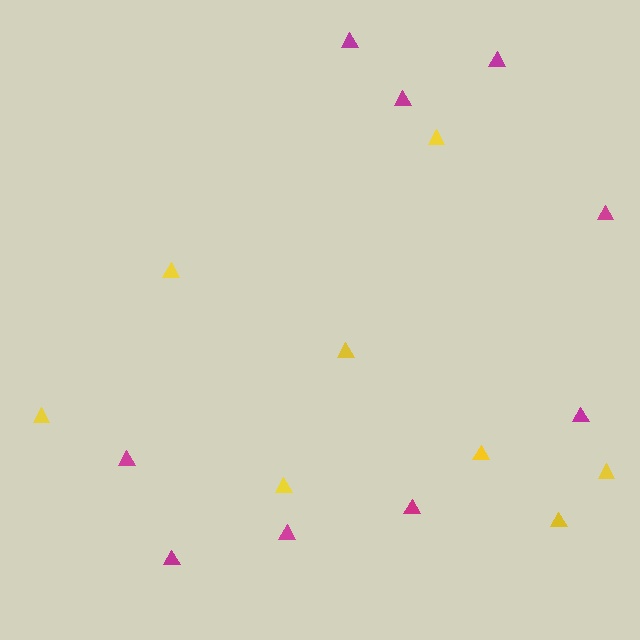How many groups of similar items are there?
There are 2 groups: one group of yellow triangles (8) and one group of magenta triangles (9).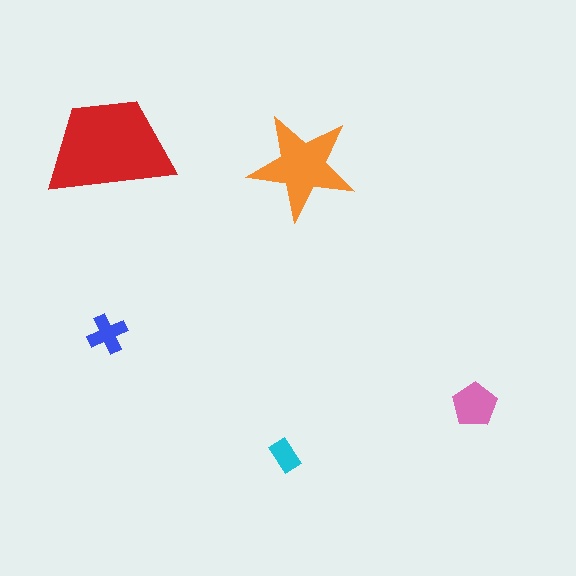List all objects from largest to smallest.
The red trapezoid, the orange star, the pink pentagon, the blue cross, the cyan rectangle.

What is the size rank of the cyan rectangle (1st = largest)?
5th.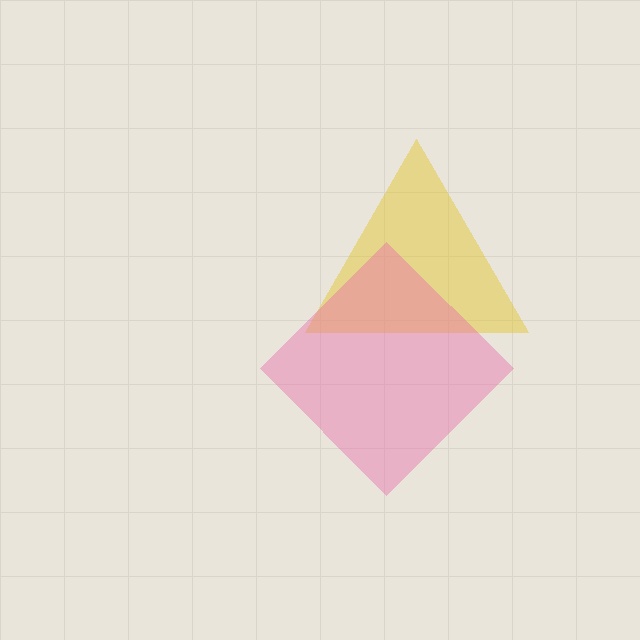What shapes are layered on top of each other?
The layered shapes are: a yellow triangle, a pink diamond.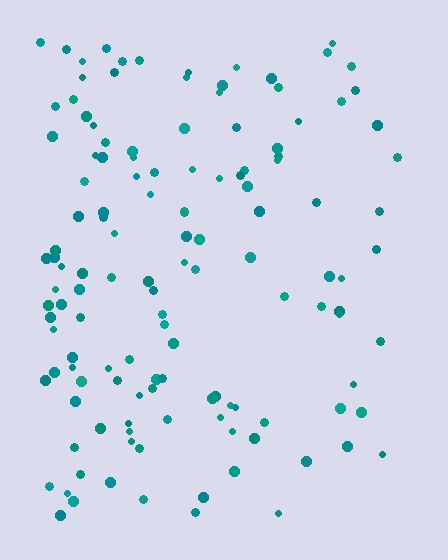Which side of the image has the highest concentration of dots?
The left.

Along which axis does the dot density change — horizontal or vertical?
Horizontal.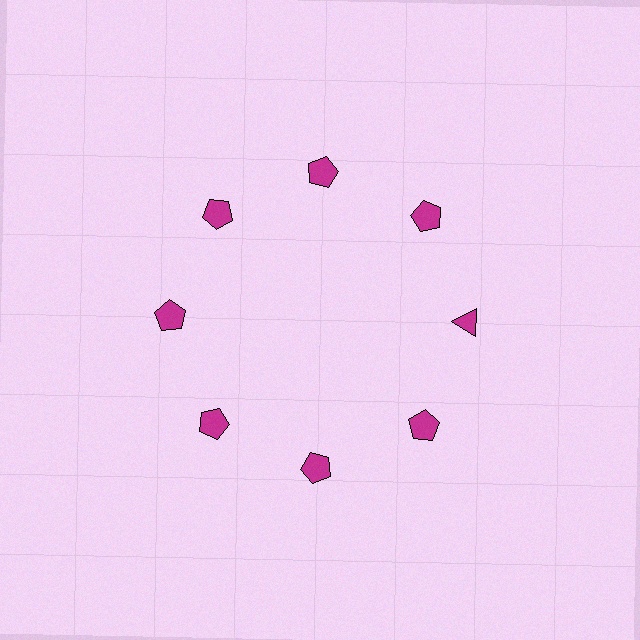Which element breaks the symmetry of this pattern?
The magenta triangle at roughly the 3 o'clock position breaks the symmetry. All other shapes are magenta pentagons.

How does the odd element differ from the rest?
It has a different shape: triangle instead of pentagon.